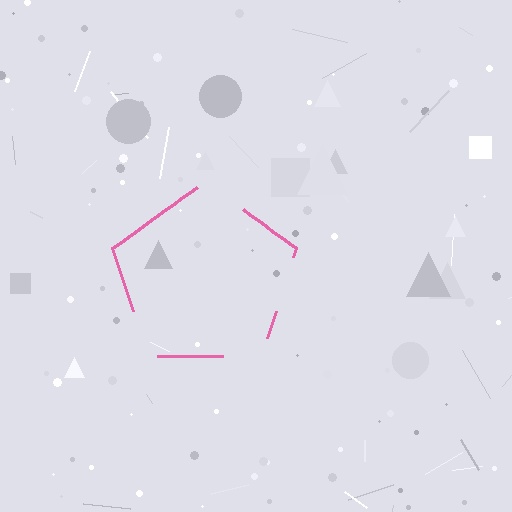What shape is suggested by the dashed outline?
The dashed outline suggests a pentagon.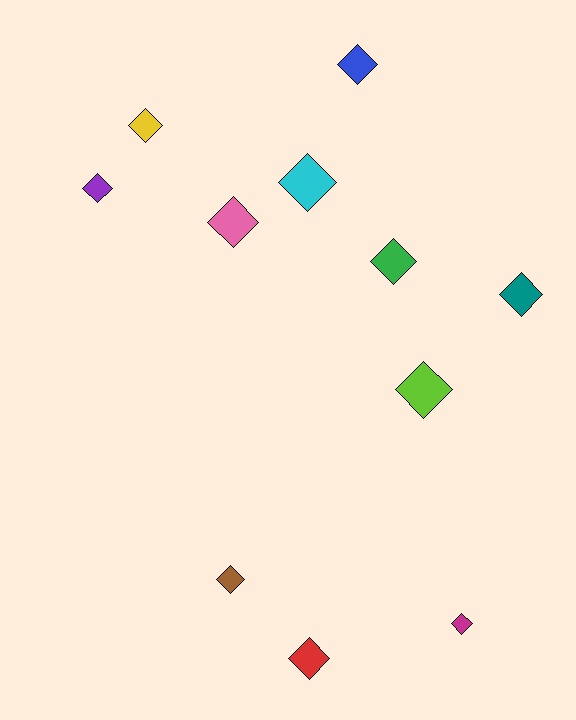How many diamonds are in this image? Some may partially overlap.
There are 11 diamonds.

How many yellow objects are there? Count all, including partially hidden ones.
There is 1 yellow object.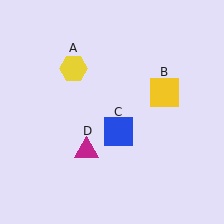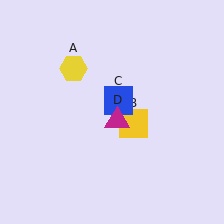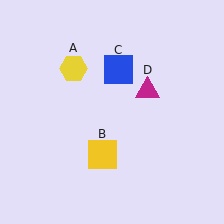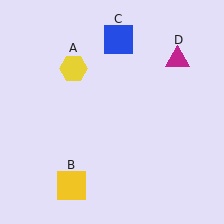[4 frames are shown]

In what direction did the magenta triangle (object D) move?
The magenta triangle (object D) moved up and to the right.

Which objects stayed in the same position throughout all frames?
Yellow hexagon (object A) remained stationary.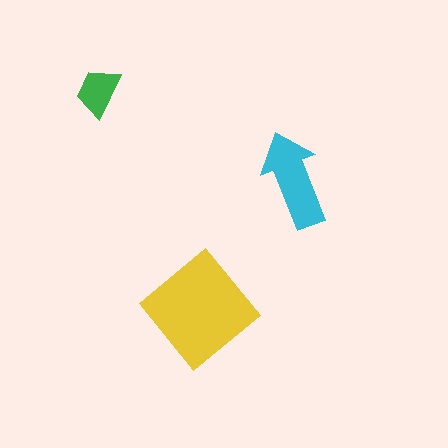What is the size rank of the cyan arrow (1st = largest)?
2nd.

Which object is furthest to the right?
The cyan arrow is rightmost.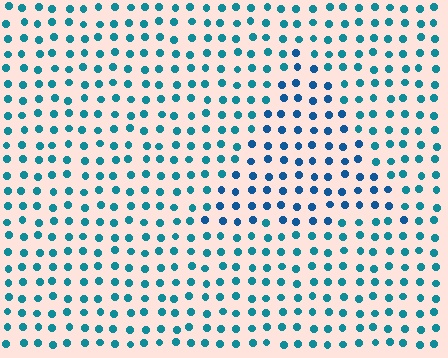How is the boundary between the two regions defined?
The boundary is defined purely by a slight shift in hue (about 23 degrees). Spacing, size, and orientation are identical on both sides.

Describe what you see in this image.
The image is filled with small teal elements in a uniform arrangement. A triangle-shaped region is visible where the elements are tinted to a slightly different hue, forming a subtle color boundary.